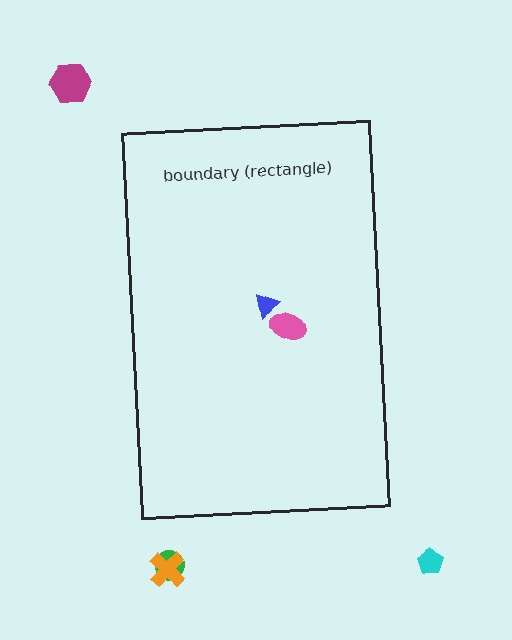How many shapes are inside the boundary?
2 inside, 4 outside.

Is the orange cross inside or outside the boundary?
Outside.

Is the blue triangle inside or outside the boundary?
Inside.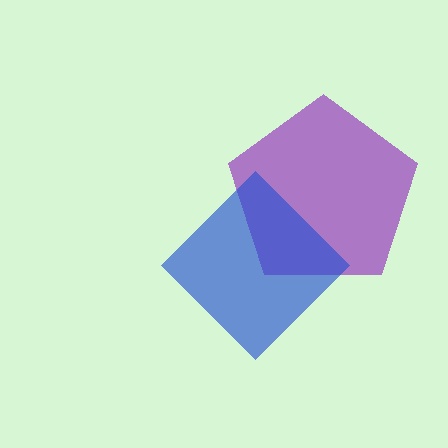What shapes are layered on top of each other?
The layered shapes are: a purple pentagon, a blue diamond.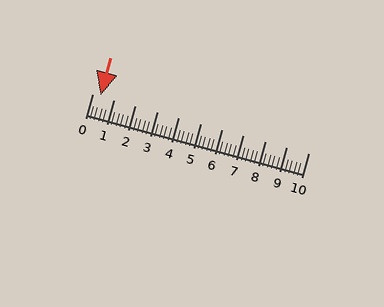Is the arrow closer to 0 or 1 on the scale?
The arrow is closer to 0.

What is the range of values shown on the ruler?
The ruler shows values from 0 to 10.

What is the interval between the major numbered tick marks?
The major tick marks are spaced 1 units apart.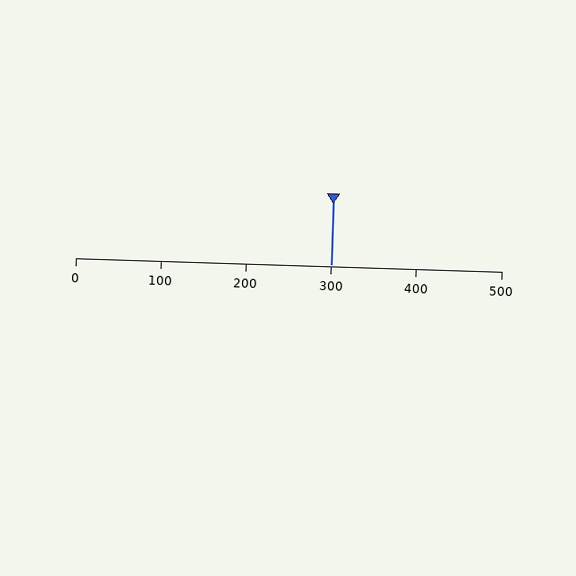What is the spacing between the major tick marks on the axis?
The major ticks are spaced 100 apart.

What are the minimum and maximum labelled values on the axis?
The axis runs from 0 to 500.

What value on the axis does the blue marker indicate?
The marker indicates approximately 300.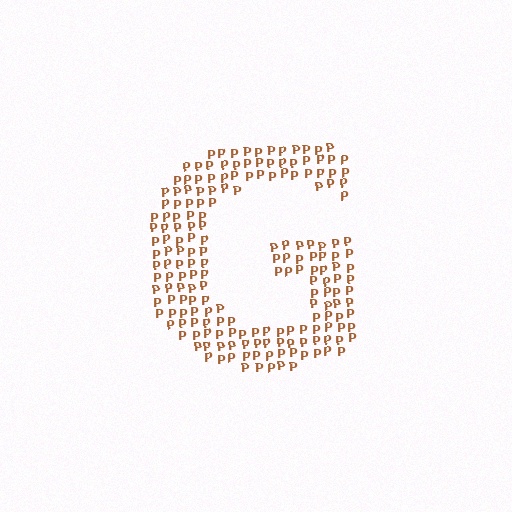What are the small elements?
The small elements are letter P's.